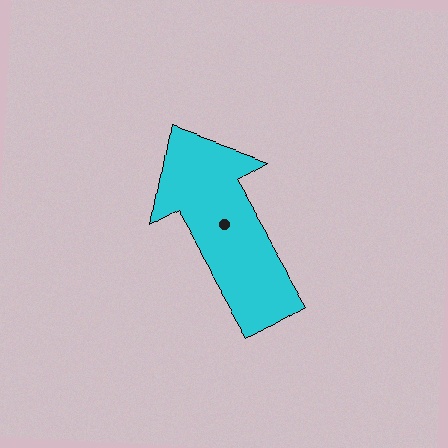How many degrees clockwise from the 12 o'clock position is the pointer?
Approximately 330 degrees.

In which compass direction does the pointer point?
Northwest.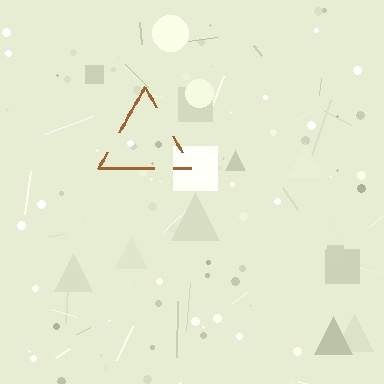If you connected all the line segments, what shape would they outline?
They would outline a triangle.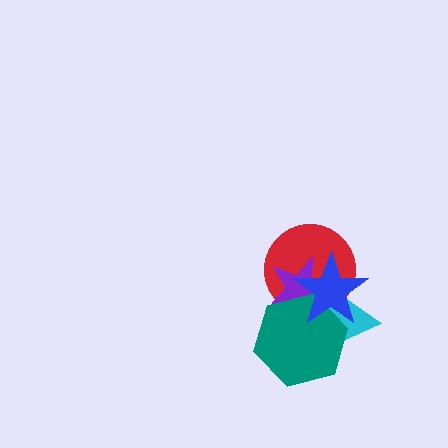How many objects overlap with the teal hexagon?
4 objects overlap with the teal hexagon.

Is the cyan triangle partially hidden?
Yes, it is partially covered by another shape.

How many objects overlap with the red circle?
4 objects overlap with the red circle.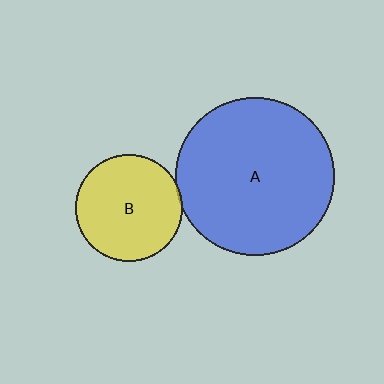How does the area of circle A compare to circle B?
Approximately 2.2 times.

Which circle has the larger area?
Circle A (blue).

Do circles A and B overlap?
Yes.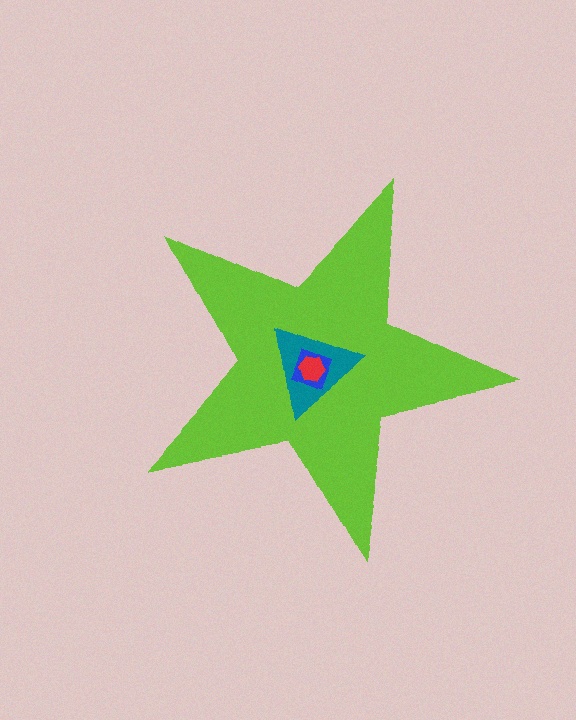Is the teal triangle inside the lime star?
Yes.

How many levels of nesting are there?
4.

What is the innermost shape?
The red hexagon.